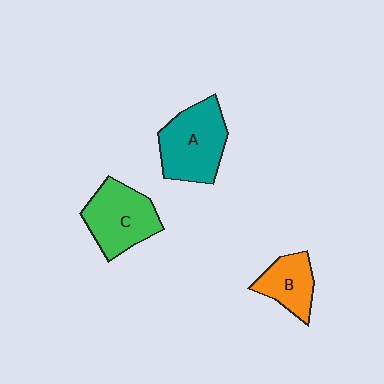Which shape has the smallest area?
Shape B (orange).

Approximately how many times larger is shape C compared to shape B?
Approximately 1.5 times.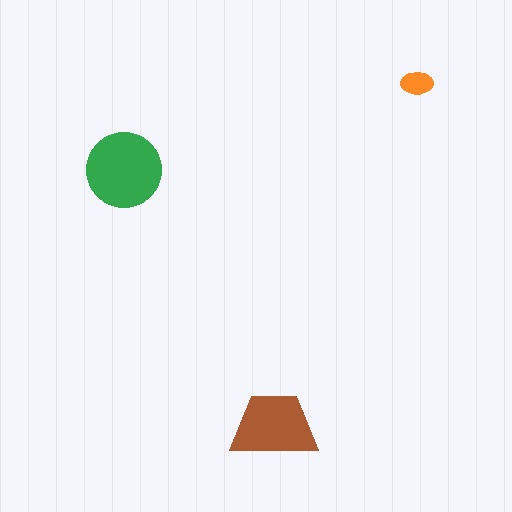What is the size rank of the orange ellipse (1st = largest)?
3rd.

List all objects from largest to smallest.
The green circle, the brown trapezoid, the orange ellipse.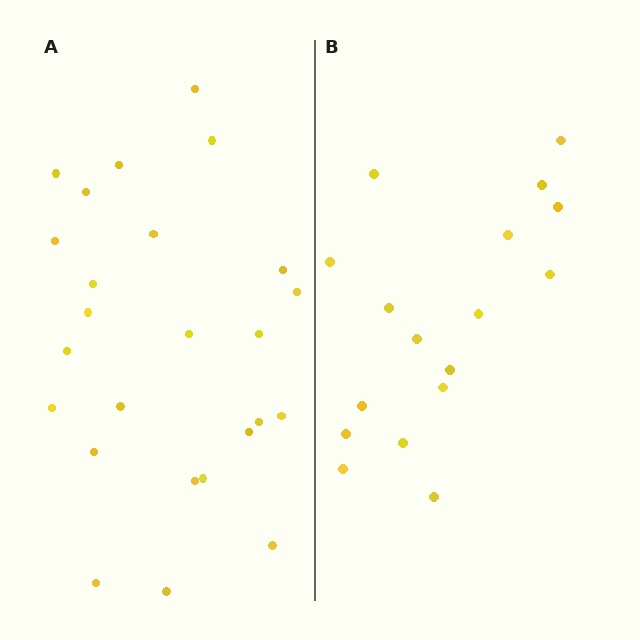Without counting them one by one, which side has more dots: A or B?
Region A (the left region) has more dots.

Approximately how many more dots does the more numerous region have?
Region A has roughly 8 or so more dots than region B.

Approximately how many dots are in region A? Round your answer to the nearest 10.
About 20 dots. (The exact count is 25, which rounds to 20.)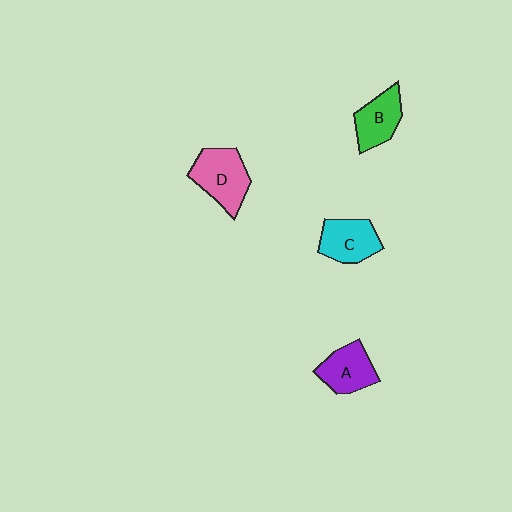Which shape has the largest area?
Shape D (pink).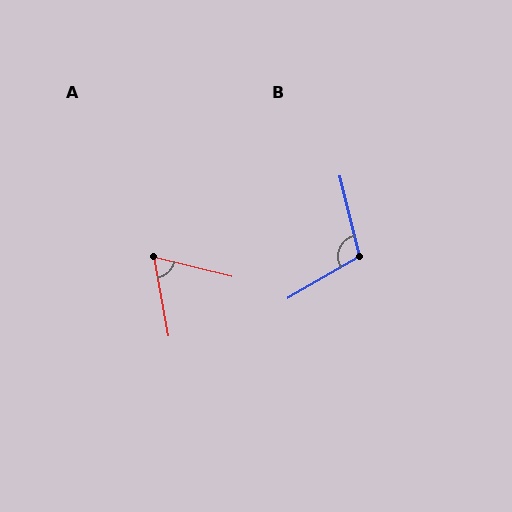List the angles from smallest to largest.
A (66°), B (106°).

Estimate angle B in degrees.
Approximately 106 degrees.